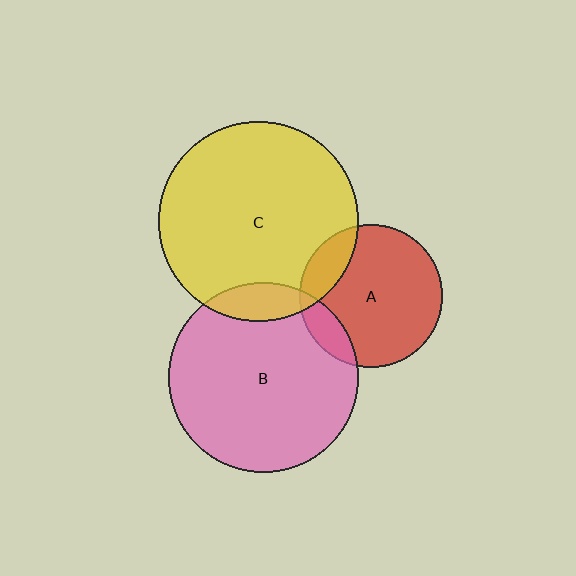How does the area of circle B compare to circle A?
Approximately 1.8 times.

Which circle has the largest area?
Circle C (yellow).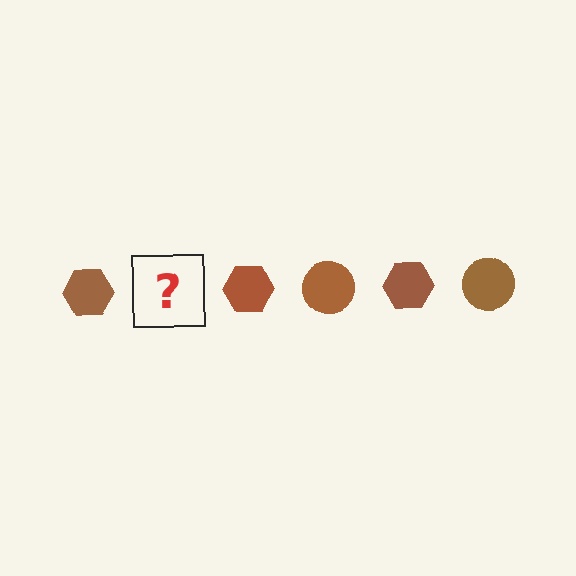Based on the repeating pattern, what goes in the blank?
The blank should be a brown circle.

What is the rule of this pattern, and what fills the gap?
The rule is that the pattern cycles through hexagon, circle shapes in brown. The gap should be filled with a brown circle.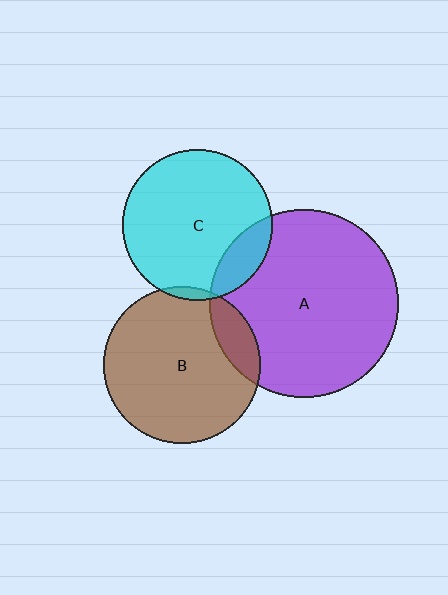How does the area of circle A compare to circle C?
Approximately 1.6 times.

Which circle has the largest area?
Circle A (purple).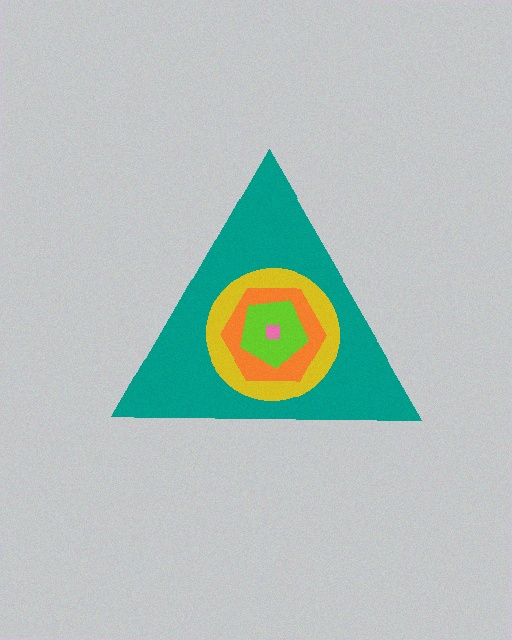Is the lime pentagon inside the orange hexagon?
Yes.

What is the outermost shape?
The teal triangle.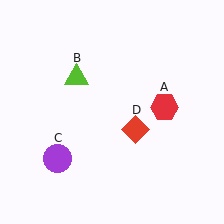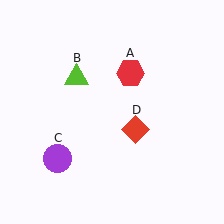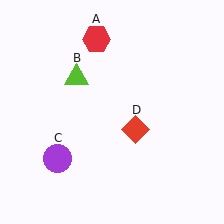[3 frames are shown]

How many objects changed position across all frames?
1 object changed position: red hexagon (object A).